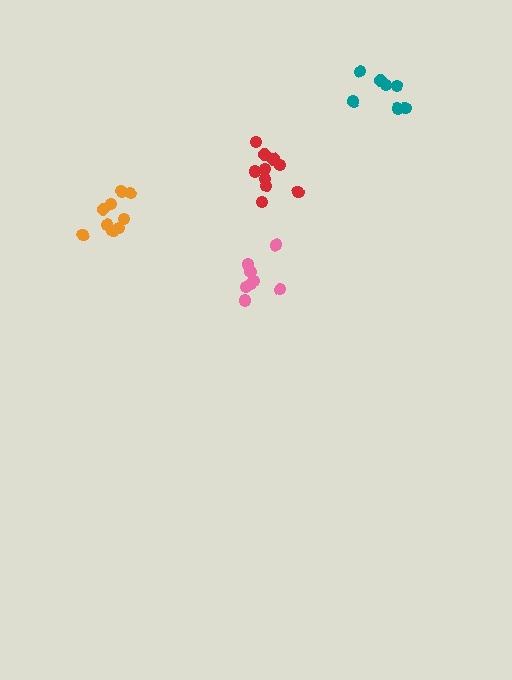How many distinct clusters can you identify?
There are 4 distinct clusters.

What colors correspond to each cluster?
The clusters are colored: orange, red, pink, teal.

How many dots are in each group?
Group 1: 9 dots, Group 2: 10 dots, Group 3: 8 dots, Group 4: 7 dots (34 total).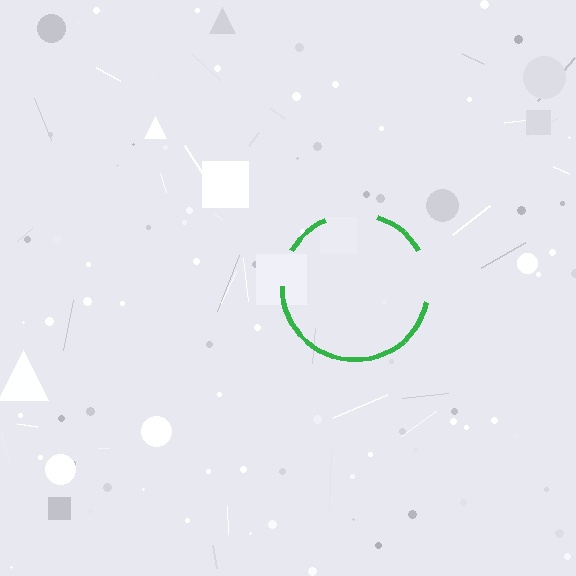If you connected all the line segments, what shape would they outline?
They would outline a circle.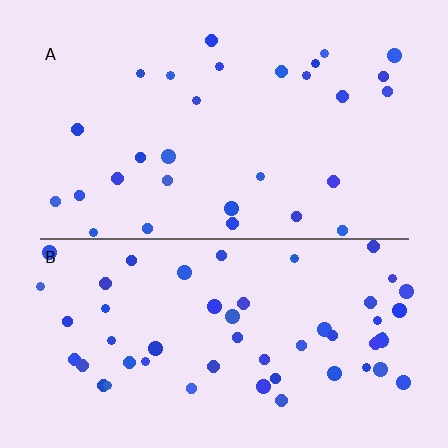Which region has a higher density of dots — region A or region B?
B (the bottom).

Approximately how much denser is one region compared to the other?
Approximately 1.8× — region B over region A.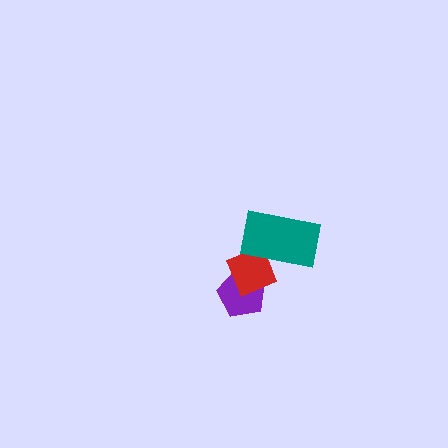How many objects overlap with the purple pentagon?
1 object overlaps with the purple pentagon.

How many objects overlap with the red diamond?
2 objects overlap with the red diamond.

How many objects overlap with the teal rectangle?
1 object overlaps with the teal rectangle.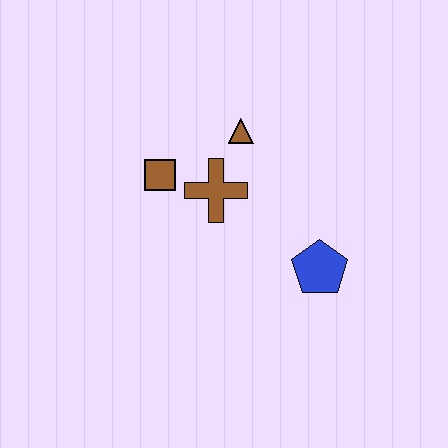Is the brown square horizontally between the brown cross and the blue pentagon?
No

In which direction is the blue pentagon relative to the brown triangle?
The blue pentagon is below the brown triangle.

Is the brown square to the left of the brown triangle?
Yes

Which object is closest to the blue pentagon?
The brown cross is closest to the blue pentagon.